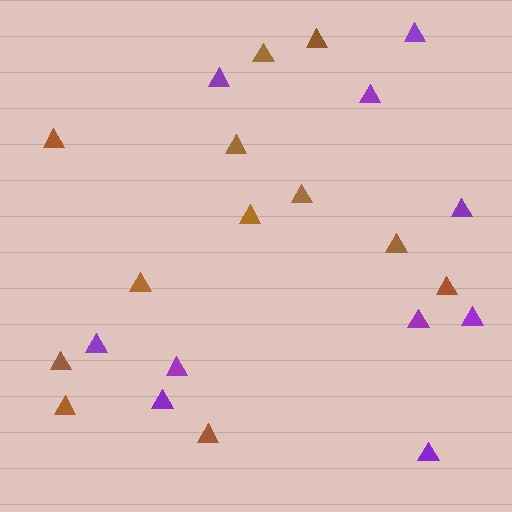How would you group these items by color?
There are 2 groups: one group of purple triangles (10) and one group of brown triangles (12).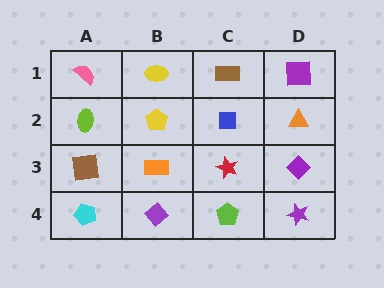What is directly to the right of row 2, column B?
A blue square.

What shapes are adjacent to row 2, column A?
A pink semicircle (row 1, column A), a brown square (row 3, column A), a yellow pentagon (row 2, column B).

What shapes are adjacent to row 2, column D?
A purple square (row 1, column D), a purple diamond (row 3, column D), a blue square (row 2, column C).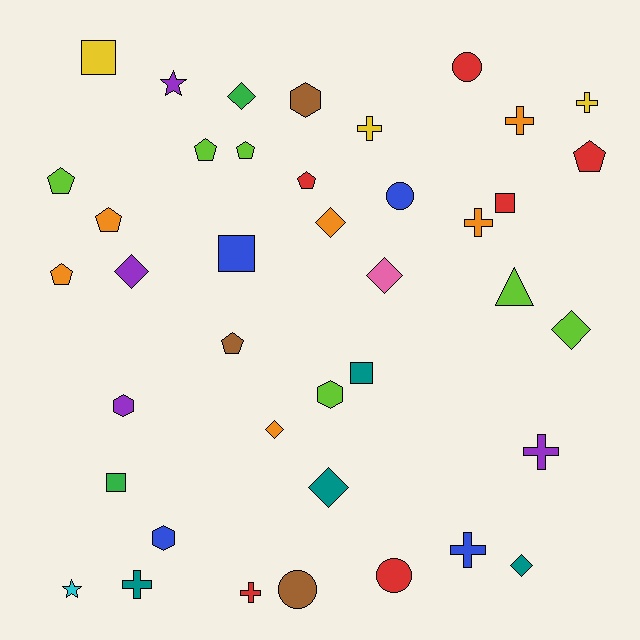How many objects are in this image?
There are 40 objects.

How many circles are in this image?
There are 4 circles.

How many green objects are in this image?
There are 2 green objects.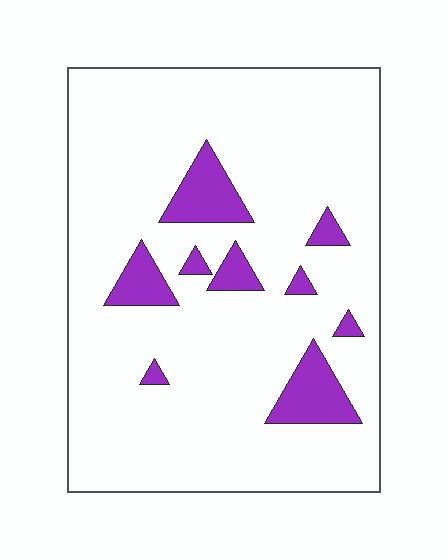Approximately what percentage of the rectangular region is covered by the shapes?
Approximately 10%.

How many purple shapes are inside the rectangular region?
9.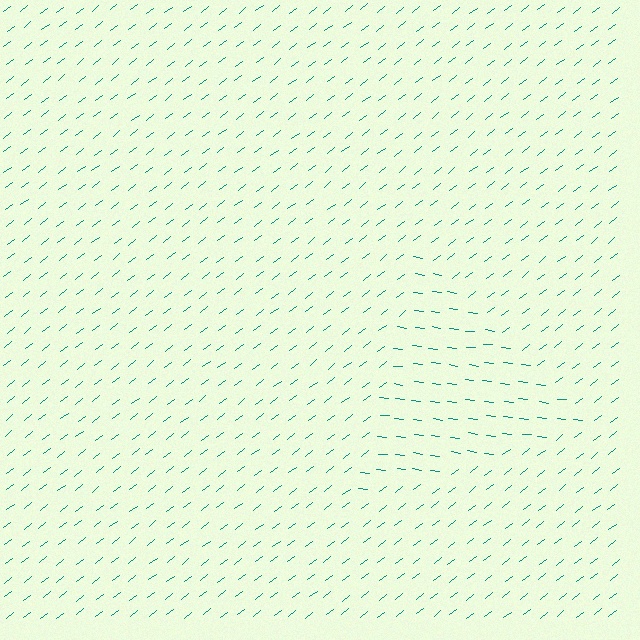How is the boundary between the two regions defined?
The boundary is defined purely by a change in line orientation (approximately 45 degrees difference). All lines are the same color and thickness.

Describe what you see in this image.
The image is filled with small teal line segments. A triangle region in the image has lines oriented differently from the surrounding lines, creating a visible texture boundary.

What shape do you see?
I see a triangle.